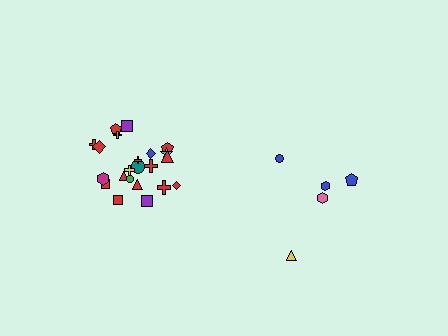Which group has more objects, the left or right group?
The left group.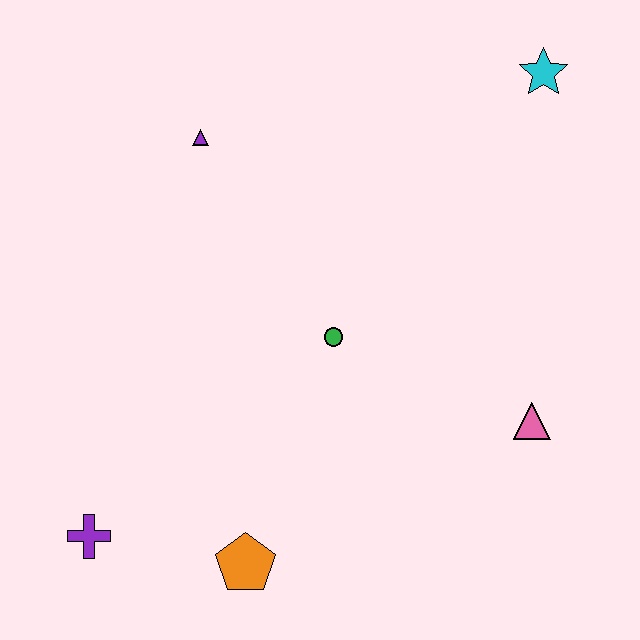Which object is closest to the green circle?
The pink triangle is closest to the green circle.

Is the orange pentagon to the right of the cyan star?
No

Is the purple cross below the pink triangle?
Yes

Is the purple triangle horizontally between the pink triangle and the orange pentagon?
No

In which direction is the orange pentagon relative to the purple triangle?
The orange pentagon is below the purple triangle.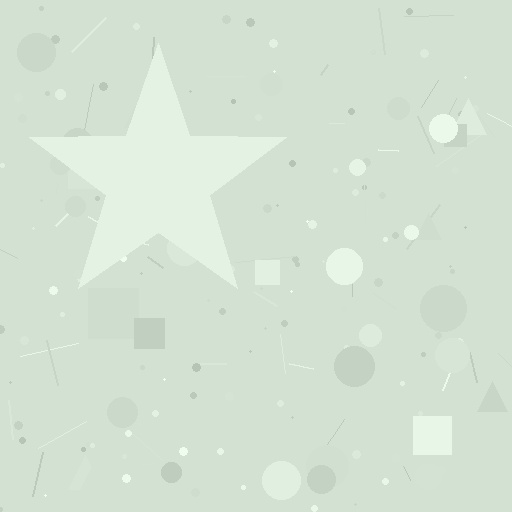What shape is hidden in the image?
A star is hidden in the image.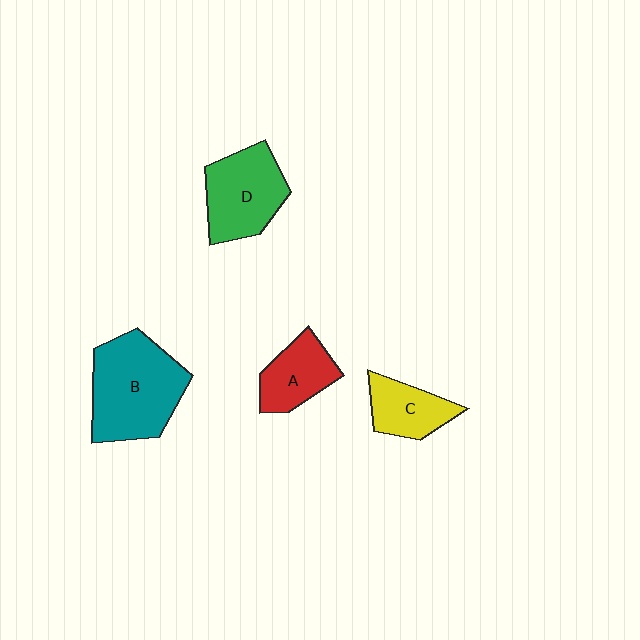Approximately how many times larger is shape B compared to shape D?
Approximately 1.4 times.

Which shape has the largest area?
Shape B (teal).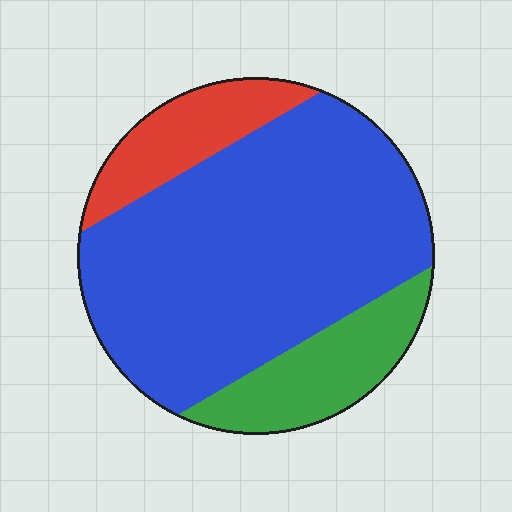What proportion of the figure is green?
Green takes up about one sixth (1/6) of the figure.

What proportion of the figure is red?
Red takes up less than a sixth of the figure.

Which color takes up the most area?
Blue, at roughly 70%.